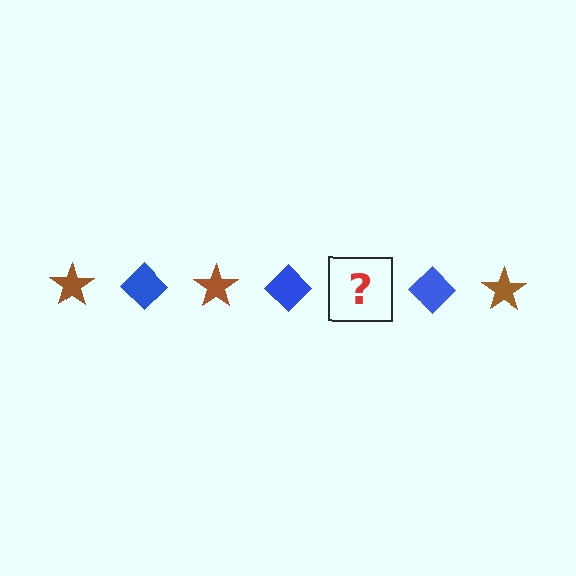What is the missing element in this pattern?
The missing element is a brown star.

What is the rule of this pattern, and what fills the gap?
The rule is that the pattern alternates between brown star and blue diamond. The gap should be filled with a brown star.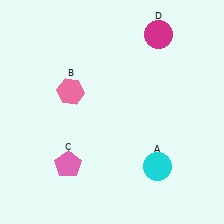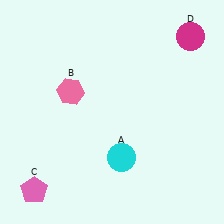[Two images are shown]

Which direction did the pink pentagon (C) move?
The pink pentagon (C) moved left.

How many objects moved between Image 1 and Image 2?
3 objects moved between the two images.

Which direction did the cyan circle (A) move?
The cyan circle (A) moved left.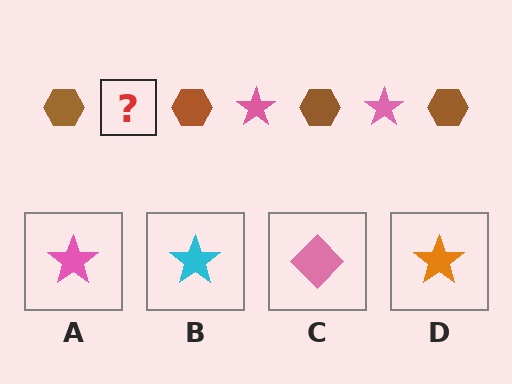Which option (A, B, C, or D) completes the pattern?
A.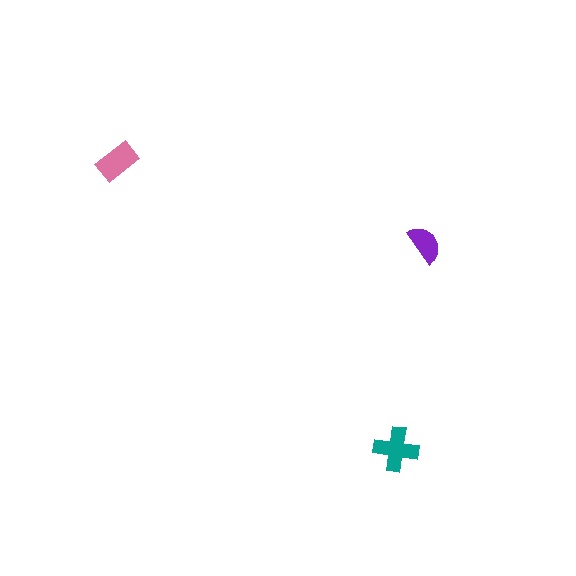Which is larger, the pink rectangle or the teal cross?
The teal cross.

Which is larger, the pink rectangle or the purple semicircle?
The pink rectangle.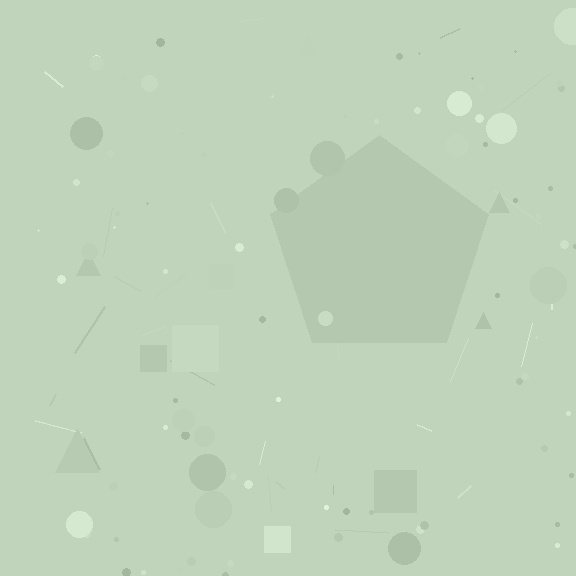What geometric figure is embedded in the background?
A pentagon is embedded in the background.